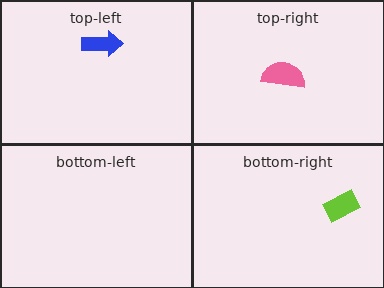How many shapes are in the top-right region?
1.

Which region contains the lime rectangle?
The bottom-right region.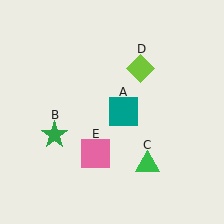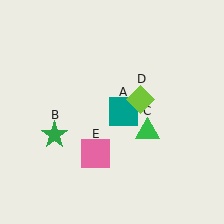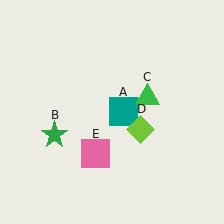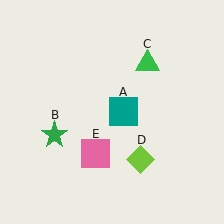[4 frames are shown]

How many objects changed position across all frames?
2 objects changed position: green triangle (object C), lime diamond (object D).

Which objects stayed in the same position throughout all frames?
Teal square (object A) and green star (object B) and pink square (object E) remained stationary.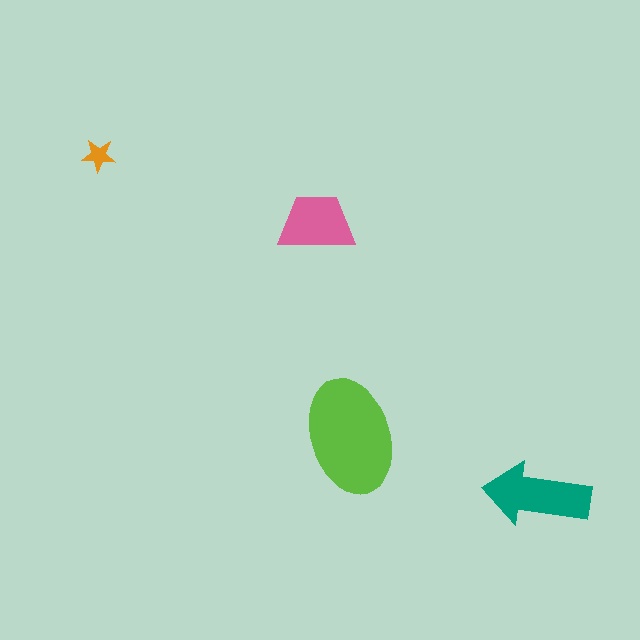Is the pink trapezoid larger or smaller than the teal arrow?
Smaller.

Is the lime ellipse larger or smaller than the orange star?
Larger.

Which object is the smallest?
The orange star.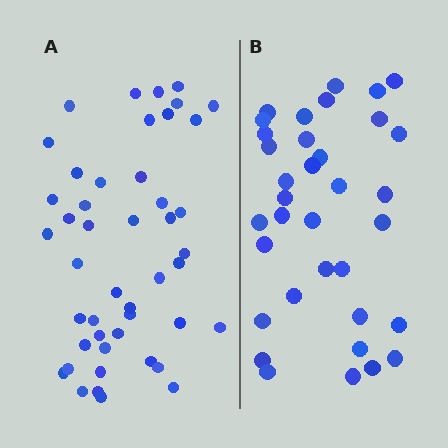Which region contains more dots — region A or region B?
Region A (the left region) has more dots.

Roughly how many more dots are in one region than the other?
Region A has roughly 12 or so more dots than region B.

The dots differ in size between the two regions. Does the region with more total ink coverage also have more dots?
No. Region B has more total ink coverage because its dots are larger, but region A actually contains more individual dots. Total area can be misleading — the number of items is what matters here.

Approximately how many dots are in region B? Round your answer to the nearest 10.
About 40 dots. (The exact count is 35, which rounds to 40.)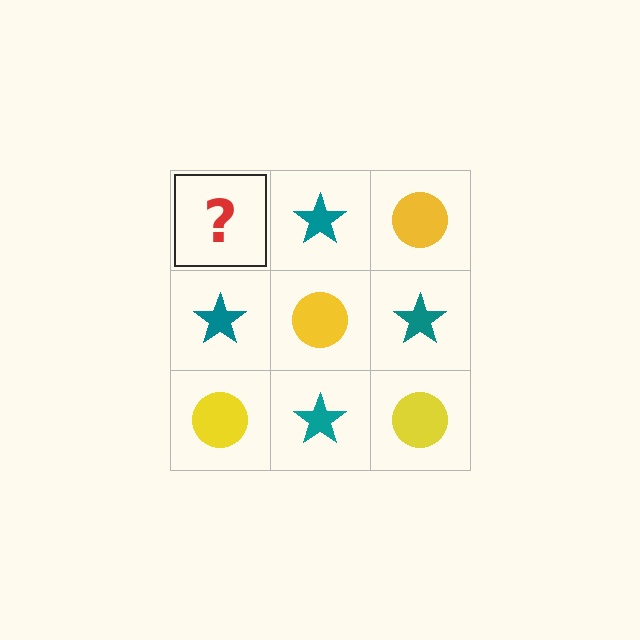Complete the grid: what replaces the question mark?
The question mark should be replaced with a yellow circle.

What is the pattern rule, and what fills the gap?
The rule is that it alternates yellow circle and teal star in a checkerboard pattern. The gap should be filled with a yellow circle.